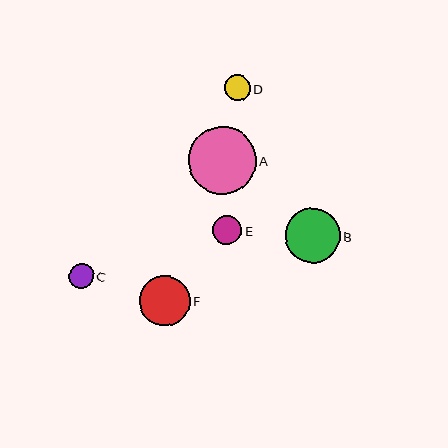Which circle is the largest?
Circle A is the largest with a size of approximately 68 pixels.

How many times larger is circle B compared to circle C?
Circle B is approximately 2.2 times the size of circle C.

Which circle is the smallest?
Circle C is the smallest with a size of approximately 25 pixels.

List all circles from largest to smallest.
From largest to smallest: A, B, F, E, D, C.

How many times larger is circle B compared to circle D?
Circle B is approximately 2.1 times the size of circle D.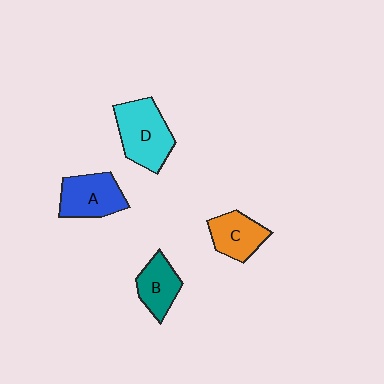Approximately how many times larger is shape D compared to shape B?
Approximately 1.6 times.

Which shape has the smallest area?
Shape B (teal).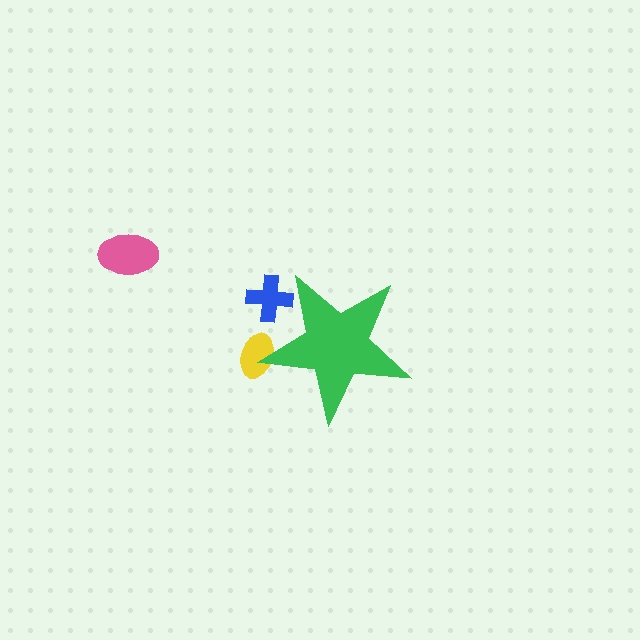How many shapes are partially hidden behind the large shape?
2 shapes are partially hidden.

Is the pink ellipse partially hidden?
No, the pink ellipse is fully visible.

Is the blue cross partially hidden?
Yes, the blue cross is partially hidden behind the green star.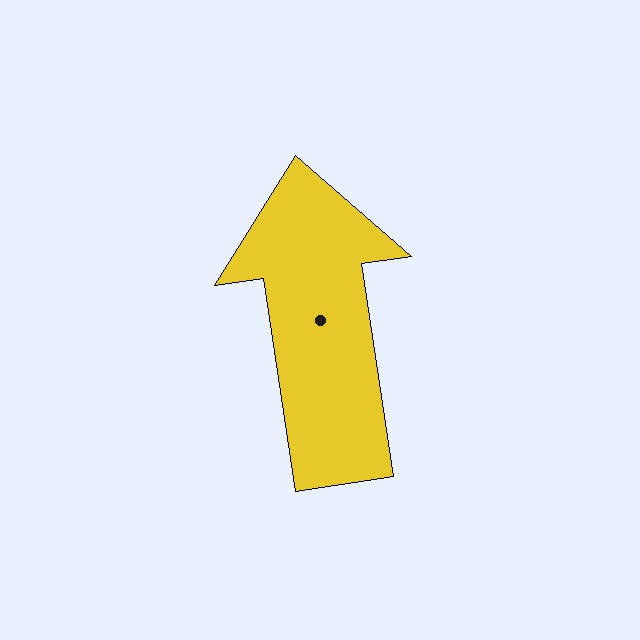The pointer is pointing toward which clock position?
Roughly 12 o'clock.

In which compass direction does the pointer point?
North.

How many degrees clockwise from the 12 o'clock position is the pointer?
Approximately 352 degrees.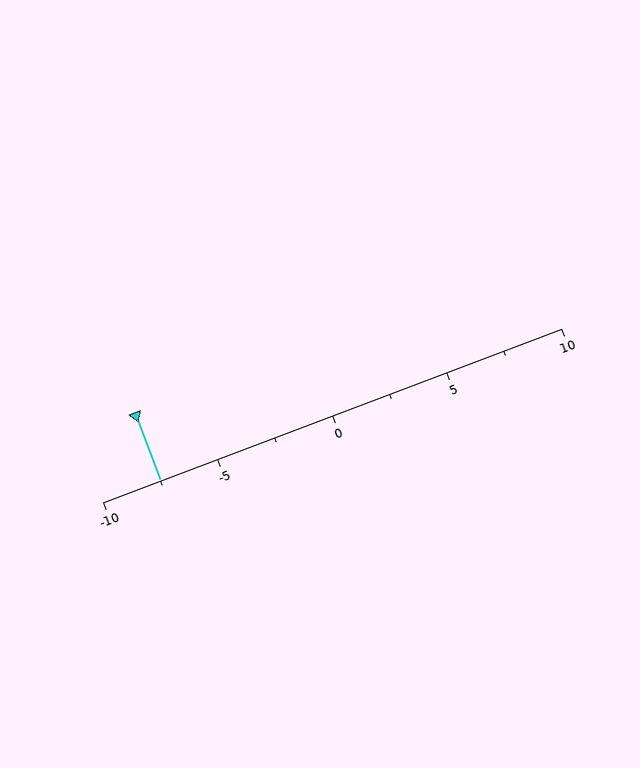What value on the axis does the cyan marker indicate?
The marker indicates approximately -7.5.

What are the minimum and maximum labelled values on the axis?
The axis runs from -10 to 10.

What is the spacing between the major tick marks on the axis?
The major ticks are spaced 5 apart.